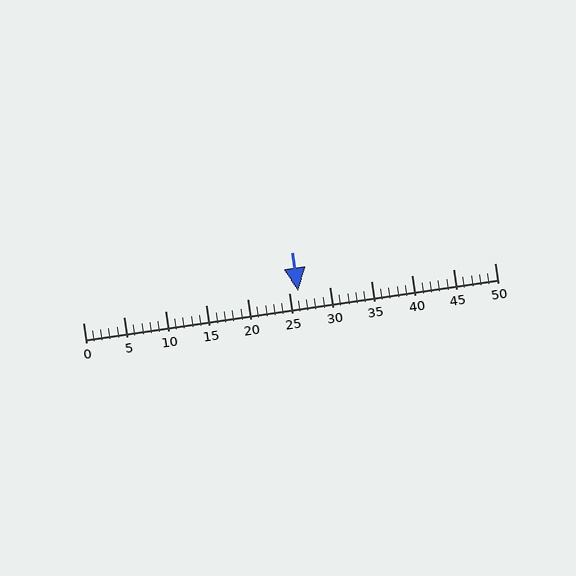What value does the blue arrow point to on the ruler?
The blue arrow points to approximately 26.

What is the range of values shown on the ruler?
The ruler shows values from 0 to 50.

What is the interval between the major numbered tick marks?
The major tick marks are spaced 5 units apart.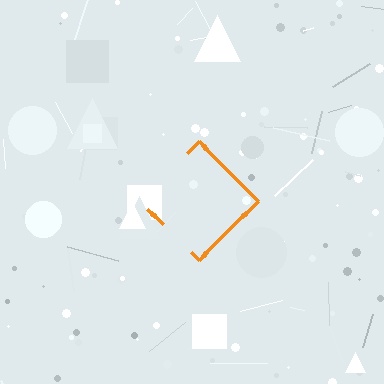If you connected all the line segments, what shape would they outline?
They would outline a diamond.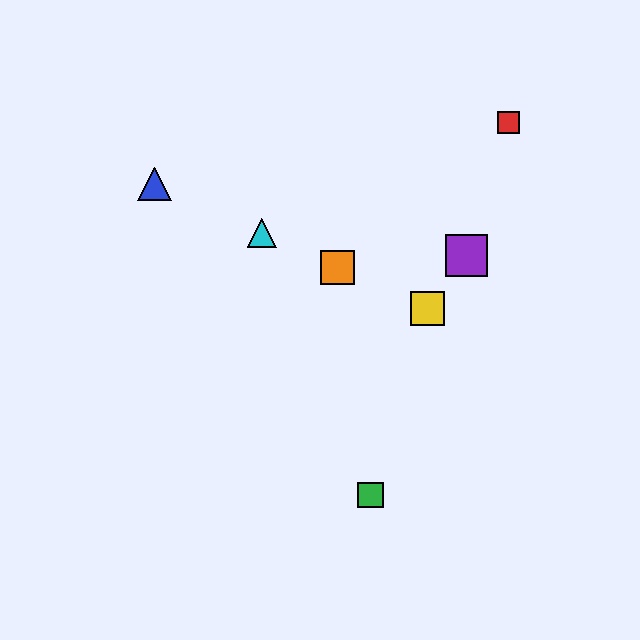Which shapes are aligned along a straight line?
The blue triangle, the yellow square, the orange square, the cyan triangle are aligned along a straight line.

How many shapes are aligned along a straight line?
4 shapes (the blue triangle, the yellow square, the orange square, the cyan triangle) are aligned along a straight line.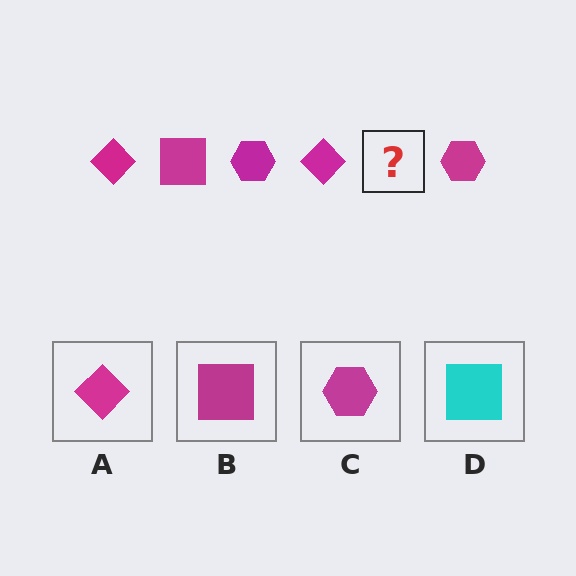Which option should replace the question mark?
Option B.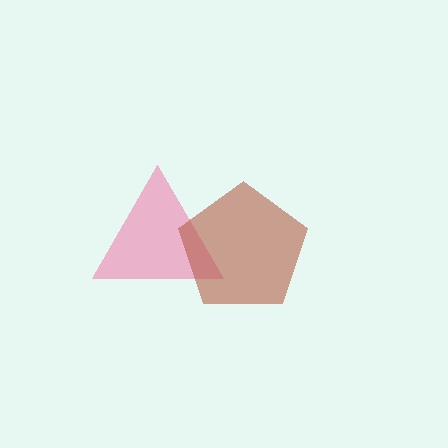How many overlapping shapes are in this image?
There are 2 overlapping shapes in the image.